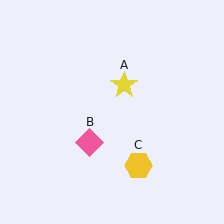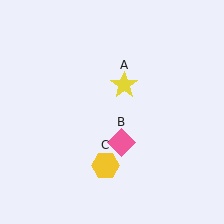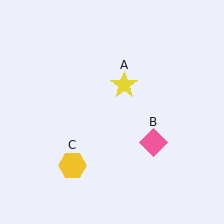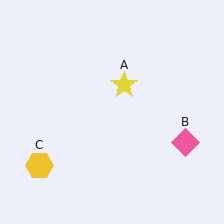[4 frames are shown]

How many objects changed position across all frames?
2 objects changed position: pink diamond (object B), yellow hexagon (object C).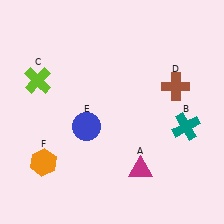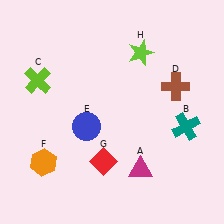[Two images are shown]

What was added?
A red diamond (G), a lime star (H) were added in Image 2.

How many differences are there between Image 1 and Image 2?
There are 2 differences between the two images.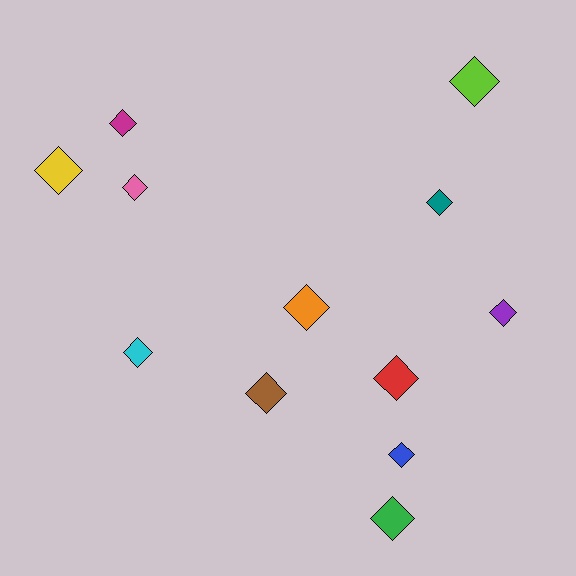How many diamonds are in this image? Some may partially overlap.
There are 12 diamonds.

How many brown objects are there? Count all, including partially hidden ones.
There is 1 brown object.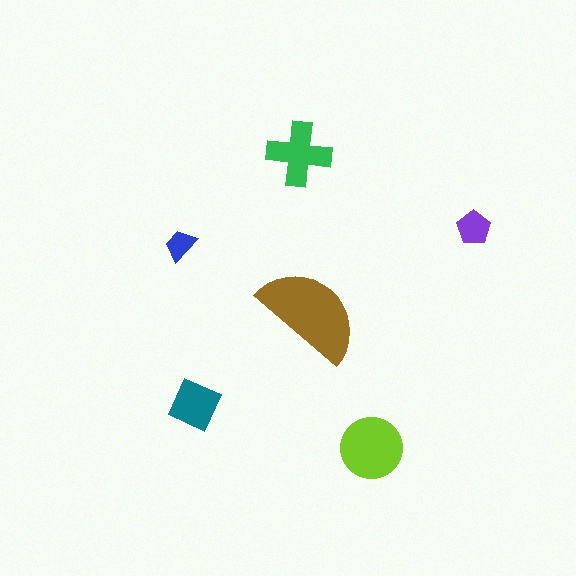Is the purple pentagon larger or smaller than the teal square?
Smaller.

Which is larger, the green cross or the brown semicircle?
The brown semicircle.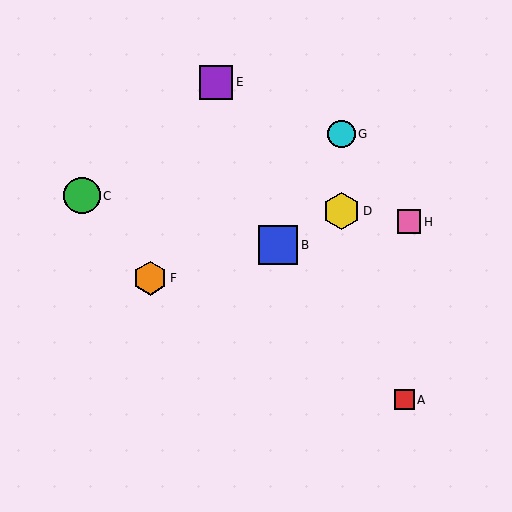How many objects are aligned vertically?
2 objects (D, G) are aligned vertically.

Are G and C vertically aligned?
No, G is at x≈341 and C is at x≈82.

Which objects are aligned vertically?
Objects D, G are aligned vertically.